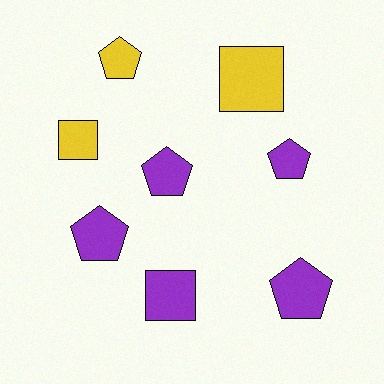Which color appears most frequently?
Purple, with 5 objects.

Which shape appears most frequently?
Pentagon, with 5 objects.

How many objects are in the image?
There are 8 objects.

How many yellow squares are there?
There are 2 yellow squares.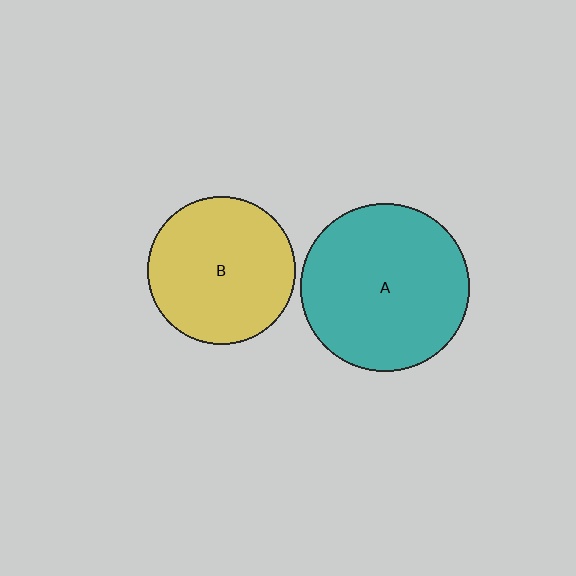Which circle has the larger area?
Circle A (teal).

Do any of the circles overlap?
No, none of the circles overlap.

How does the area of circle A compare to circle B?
Approximately 1.3 times.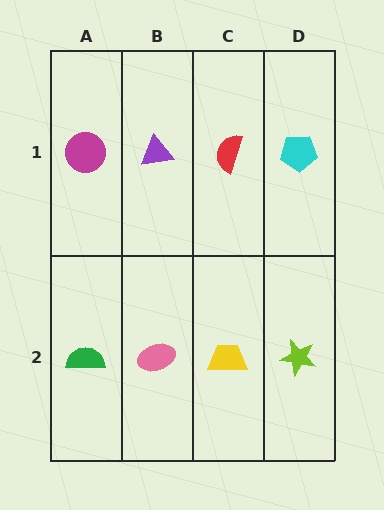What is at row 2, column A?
A green semicircle.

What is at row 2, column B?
A pink ellipse.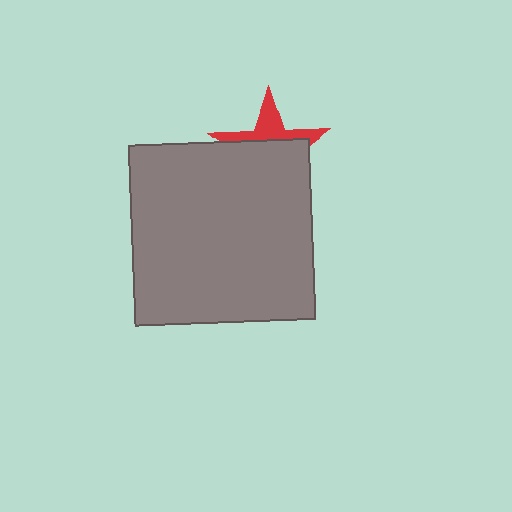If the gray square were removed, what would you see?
You would see the complete red star.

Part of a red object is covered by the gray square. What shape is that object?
It is a star.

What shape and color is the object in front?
The object in front is a gray square.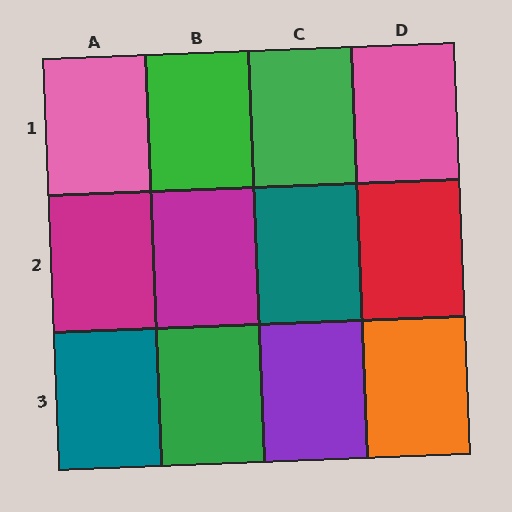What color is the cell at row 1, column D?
Pink.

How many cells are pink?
2 cells are pink.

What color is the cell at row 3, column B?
Green.